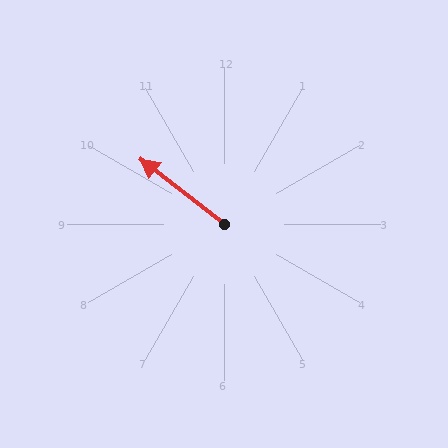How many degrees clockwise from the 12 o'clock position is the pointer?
Approximately 308 degrees.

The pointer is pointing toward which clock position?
Roughly 10 o'clock.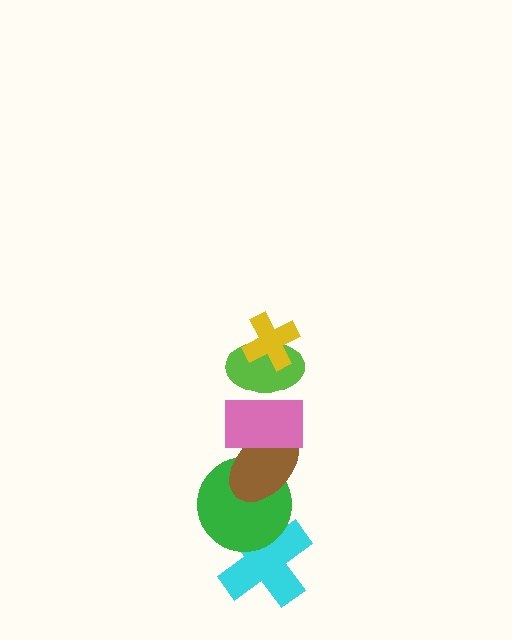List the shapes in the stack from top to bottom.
From top to bottom: the yellow cross, the lime ellipse, the pink rectangle, the brown ellipse, the green circle, the cyan cross.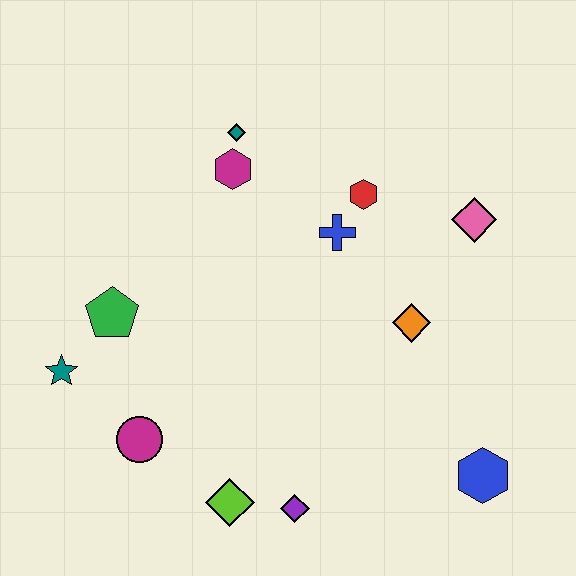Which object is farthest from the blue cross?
The teal star is farthest from the blue cross.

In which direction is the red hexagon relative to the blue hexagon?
The red hexagon is above the blue hexagon.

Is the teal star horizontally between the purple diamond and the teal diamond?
No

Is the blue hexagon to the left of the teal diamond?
No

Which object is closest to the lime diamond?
The purple diamond is closest to the lime diamond.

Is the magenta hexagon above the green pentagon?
Yes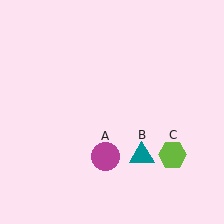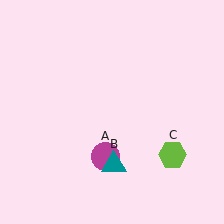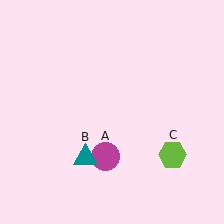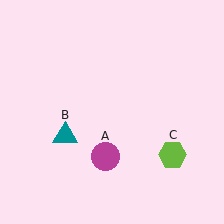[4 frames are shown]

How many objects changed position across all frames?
1 object changed position: teal triangle (object B).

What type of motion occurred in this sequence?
The teal triangle (object B) rotated clockwise around the center of the scene.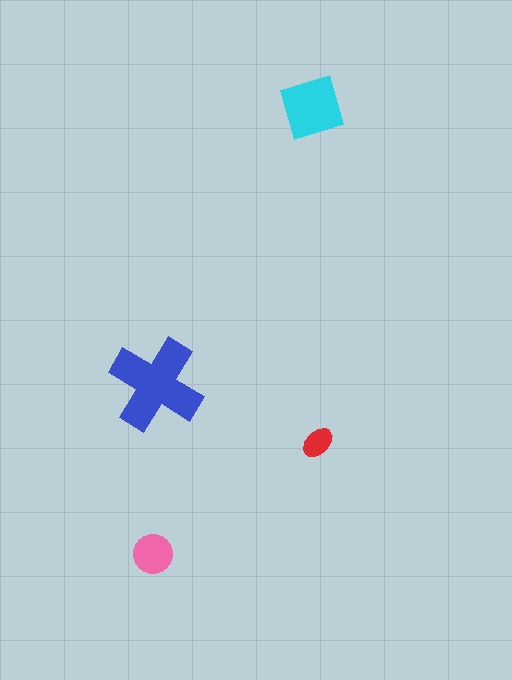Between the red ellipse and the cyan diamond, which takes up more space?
The cyan diamond.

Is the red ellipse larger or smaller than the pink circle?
Smaller.